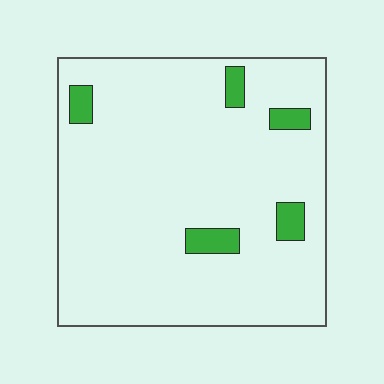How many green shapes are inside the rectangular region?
5.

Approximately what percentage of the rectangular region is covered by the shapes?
Approximately 5%.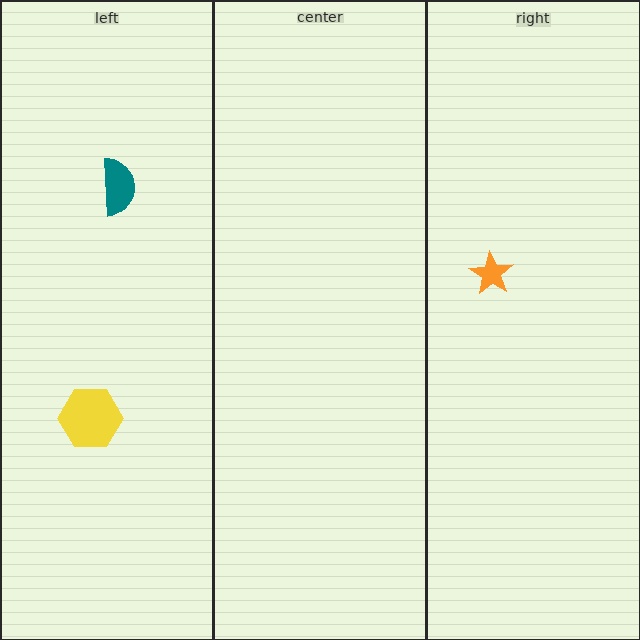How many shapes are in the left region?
2.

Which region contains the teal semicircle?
The left region.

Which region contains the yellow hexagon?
The left region.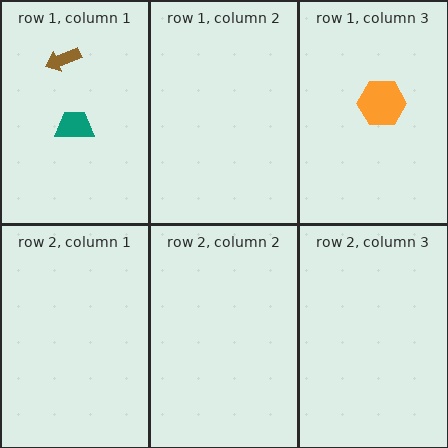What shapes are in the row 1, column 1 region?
The teal trapezoid, the brown arrow.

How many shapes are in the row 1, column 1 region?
2.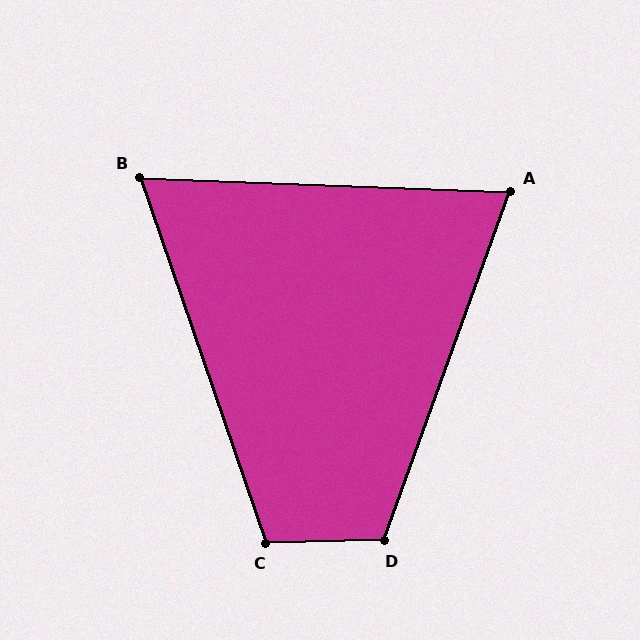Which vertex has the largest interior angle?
D, at approximately 111 degrees.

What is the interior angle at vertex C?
Approximately 108 degrees (obtuse).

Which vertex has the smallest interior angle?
B, at approximately 69 degrees.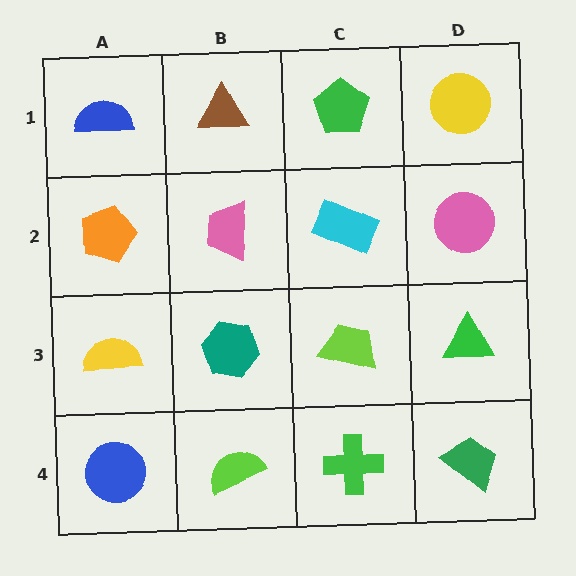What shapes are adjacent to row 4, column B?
A teal hexagon (row 3, column B), a blue circle (row 4, column A), a green cross (row 4, column C).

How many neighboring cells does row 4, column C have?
3.